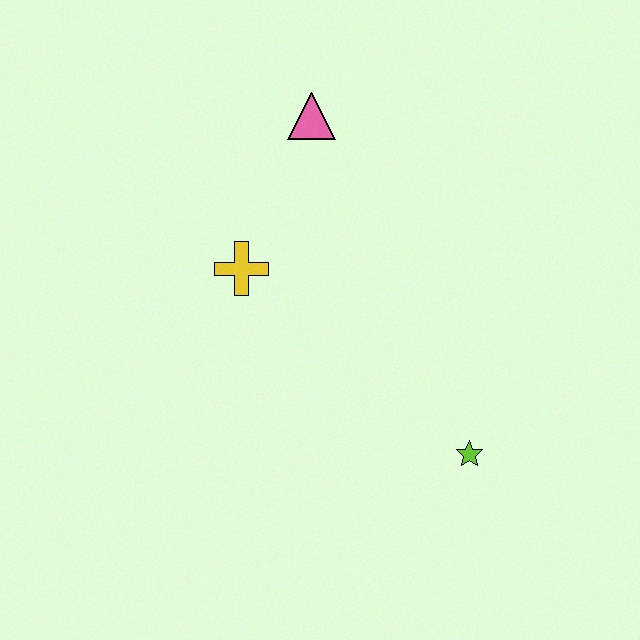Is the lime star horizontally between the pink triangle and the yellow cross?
No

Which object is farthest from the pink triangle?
The lime star is farthest from the pink triangle.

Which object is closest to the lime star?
The yellow cross is closest to the lime star.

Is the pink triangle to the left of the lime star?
Yes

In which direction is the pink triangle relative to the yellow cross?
The pink triangle is above the yellow cross.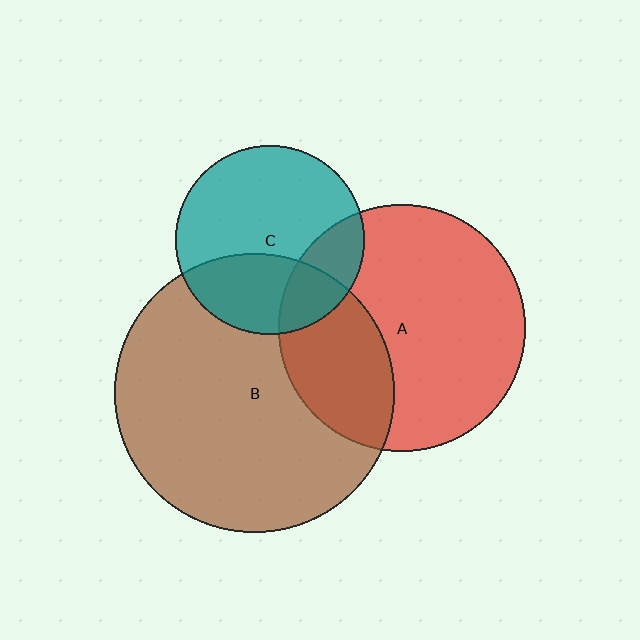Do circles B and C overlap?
Yes.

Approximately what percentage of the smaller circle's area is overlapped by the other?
Approximately 35%.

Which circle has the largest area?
Circle B (brown).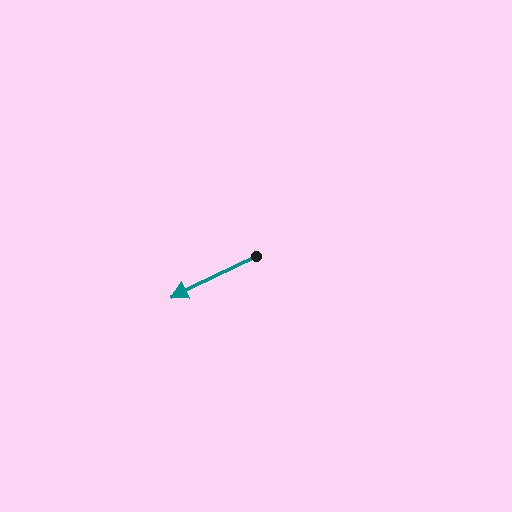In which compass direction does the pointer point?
Southwest.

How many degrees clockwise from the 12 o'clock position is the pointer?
Approximately 244 degrees.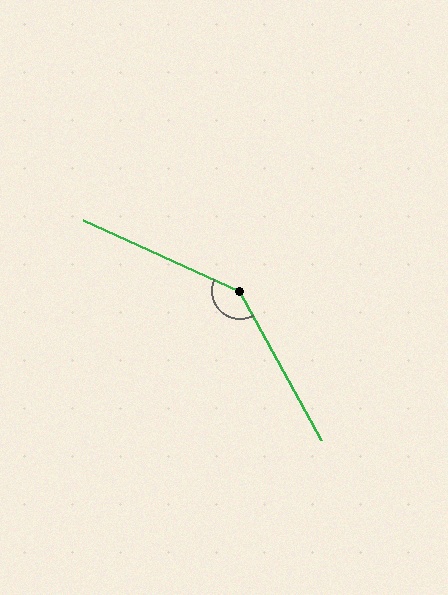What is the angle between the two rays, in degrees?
Approximately 143 degrees.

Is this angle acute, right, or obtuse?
It is obtuse.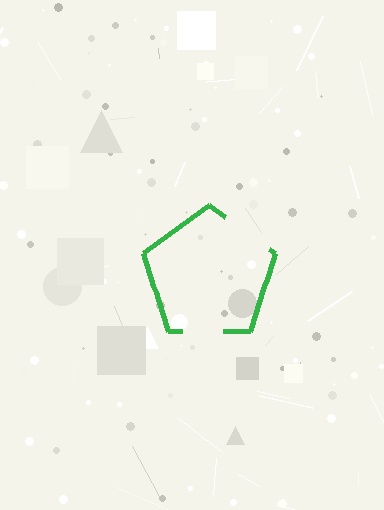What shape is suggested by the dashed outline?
The dashed outline suggests a pentagon.